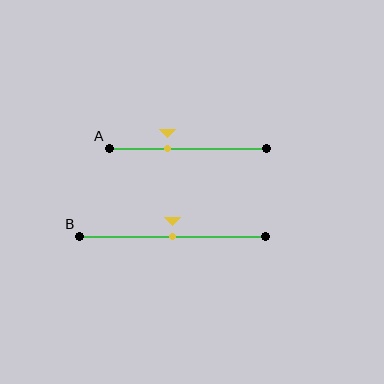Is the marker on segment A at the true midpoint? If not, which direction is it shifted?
No, the marker on segment A is shifted to the left by about 13% of the segment length.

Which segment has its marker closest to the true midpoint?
Segment B has its marker closest to the true midpoint.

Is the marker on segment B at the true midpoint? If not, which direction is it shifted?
Yes, the marker on segment B is at the true midpoint.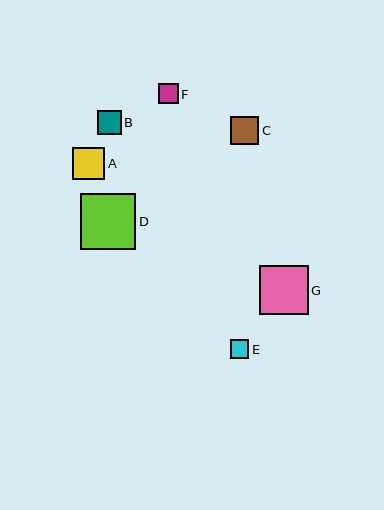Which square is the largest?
Square D is the largest with a size of approximately 56 pixels.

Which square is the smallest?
Square E is the smallest with a size of approximately 19 pixels.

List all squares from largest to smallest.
From largest to smallest: D, G, A, C, B, F, E.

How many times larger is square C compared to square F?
Square C is approximately 1.4 times the size of square F.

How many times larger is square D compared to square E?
Square D is approximately 3.0 times the size of square E.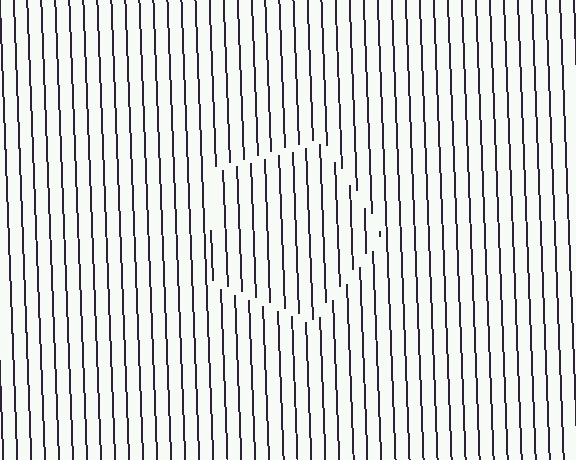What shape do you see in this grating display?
An illusory pentagon. The interior of the shape contains the same grating, shifted by half a period — the contour is defined by the phase discontinuity where line-ends from the inner and outer gratings abut.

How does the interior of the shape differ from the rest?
The interior of the shape contains the same grating, shifted by half a period — the contour is defined by the phase discontinuity where line-ends from the inner and outer gratings abut.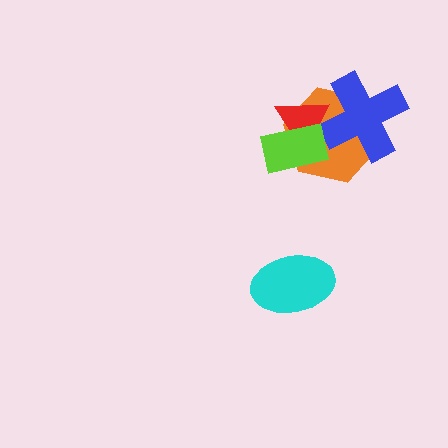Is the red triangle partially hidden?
Yes, it is partially covered by another shape.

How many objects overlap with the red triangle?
3 objects overlap with the red triangle.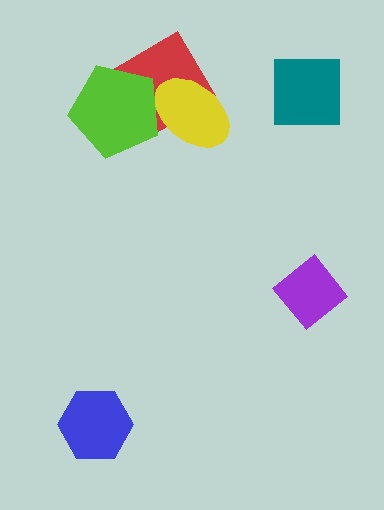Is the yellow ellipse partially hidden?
Yes, it is partially covered by another shape.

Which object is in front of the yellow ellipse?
The lime pentagon is in front of the yellow ellipse.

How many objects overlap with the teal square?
0 objects overlap with the teal square.